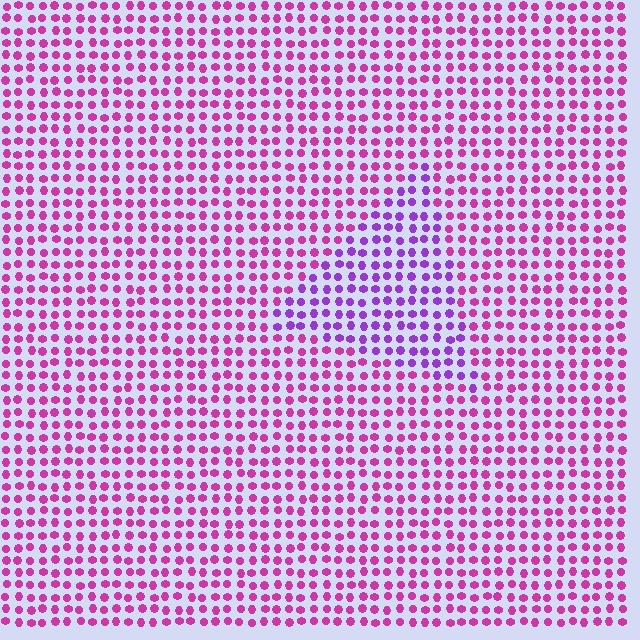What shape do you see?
I see a triangle.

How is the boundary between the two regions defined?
The boundary is defined purely by a slight shift in hue (about 37 degrees). Spacing, size, and orientation are identical on both sides.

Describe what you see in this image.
The image is filled with small magenta elements in a uniform arrangement. A triangle-shaped region is visible where the elements are tinted to a slightly different hue, forming a subtle color boundary.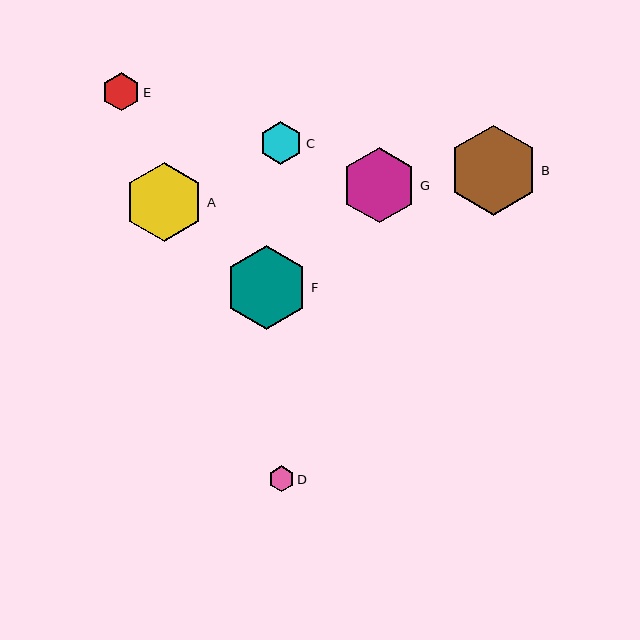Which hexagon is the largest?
Hexagon B is the largest with a size of approximately 90 pixels.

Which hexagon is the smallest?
Hexagon D is the smallest with a size of approximately 26 pixels.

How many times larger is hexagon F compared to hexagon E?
Hexagon F is approximately 2.2 times the size of hexagon E.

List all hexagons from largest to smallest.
From largest to smallest: B, F, A, G, C, E, D.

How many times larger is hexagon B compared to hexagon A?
Hexagon B is approximately 1.1 times the size of hexagon A.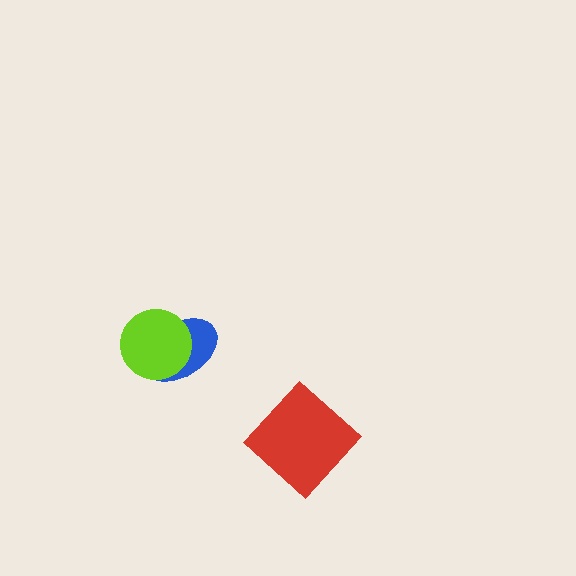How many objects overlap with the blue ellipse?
1 object overlaps with the blue ellipse.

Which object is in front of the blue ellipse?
The lime circle is in front of the blue ellipse.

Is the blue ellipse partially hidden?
Yes, it is partially covered by another shape.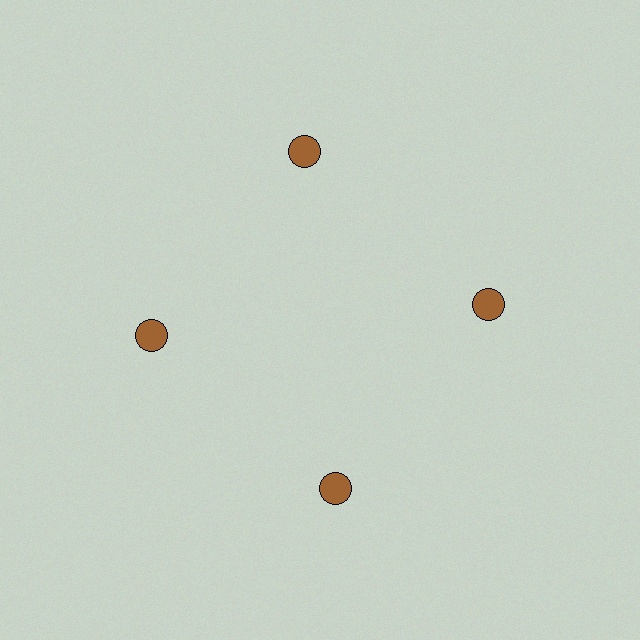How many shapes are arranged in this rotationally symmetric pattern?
There are 4 shapes, arranged in 4 groups of 1.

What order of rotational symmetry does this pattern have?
This pattern has 4-fold rotational symmetry.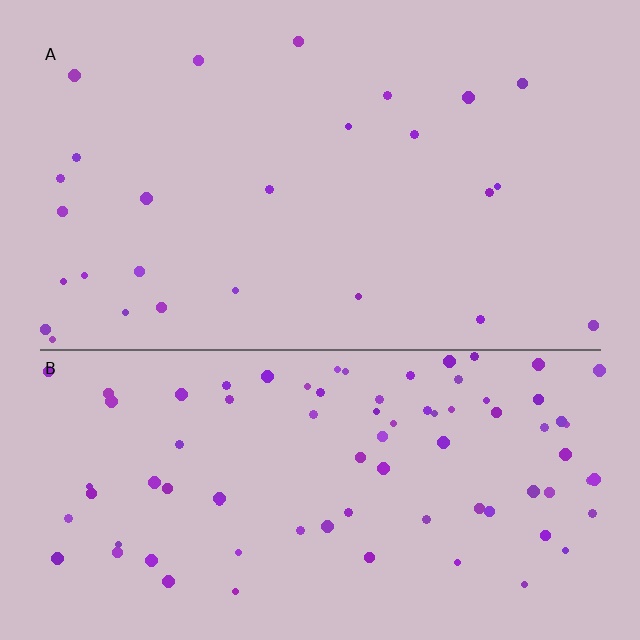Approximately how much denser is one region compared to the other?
Approximately 3.1× — region B over region A.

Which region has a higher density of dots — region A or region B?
B (the bottom).